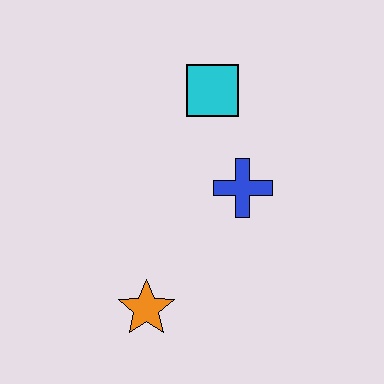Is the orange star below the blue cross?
Yes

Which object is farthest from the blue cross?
The orange star is farthest from the blue cross.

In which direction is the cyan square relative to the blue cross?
The cyan square is above the blue cross.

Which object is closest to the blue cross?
The cyan square is closest to the blue cross.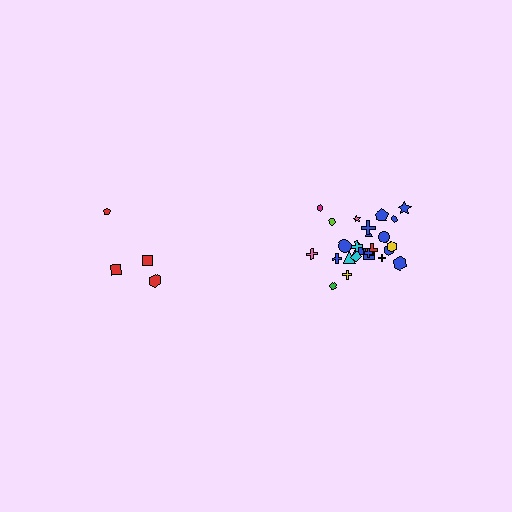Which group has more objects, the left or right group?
The right group.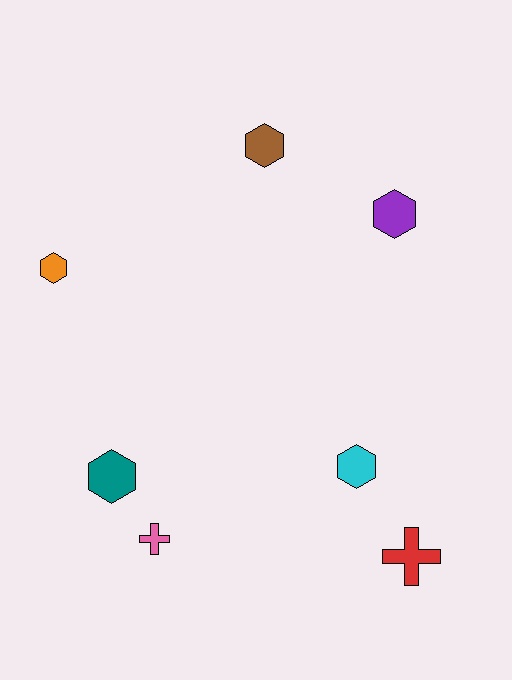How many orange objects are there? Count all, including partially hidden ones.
There is 1 orange object.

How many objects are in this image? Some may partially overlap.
There are 7 objects.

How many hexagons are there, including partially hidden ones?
There are 5 hexagons.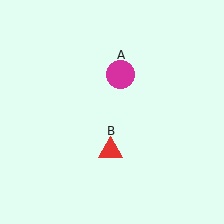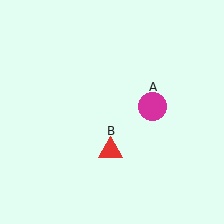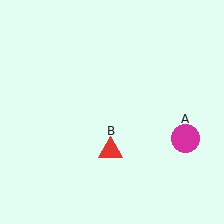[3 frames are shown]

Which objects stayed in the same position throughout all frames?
Red triangle (object B) remained stationary.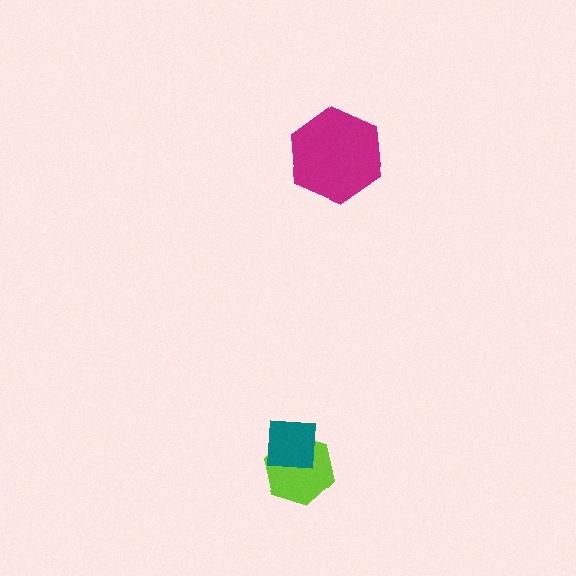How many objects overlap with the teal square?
1 object overlaps with the teal square.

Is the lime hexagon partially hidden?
Yes, it is partially covered by another shape.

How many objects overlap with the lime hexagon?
1 object overlaps with the lime hexagon.